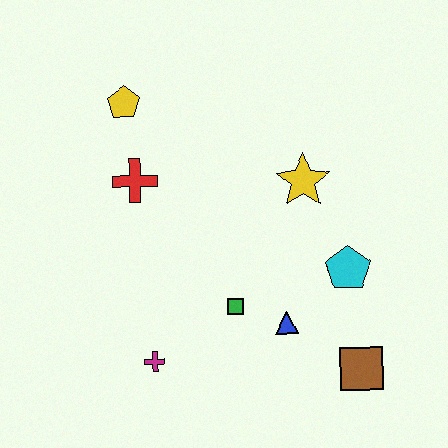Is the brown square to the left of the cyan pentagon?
No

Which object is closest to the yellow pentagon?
The red cross is closest to the yellow pentagon.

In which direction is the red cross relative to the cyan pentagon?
The red cross is to the left of the cyan pentagon.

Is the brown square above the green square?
No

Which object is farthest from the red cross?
The brown square is farthest from the red cross.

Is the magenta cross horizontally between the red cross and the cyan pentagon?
Yes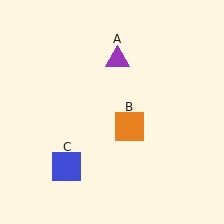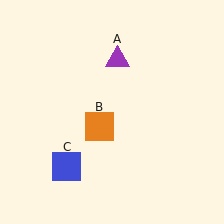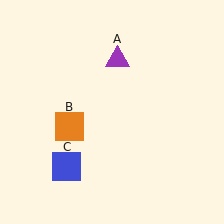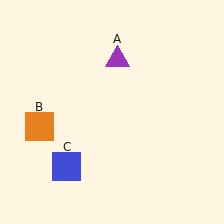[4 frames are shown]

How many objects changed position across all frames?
1 object changed position: orange square (object B).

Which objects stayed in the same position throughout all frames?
Purple triangle (object A) and blue square (object C) remained stationary.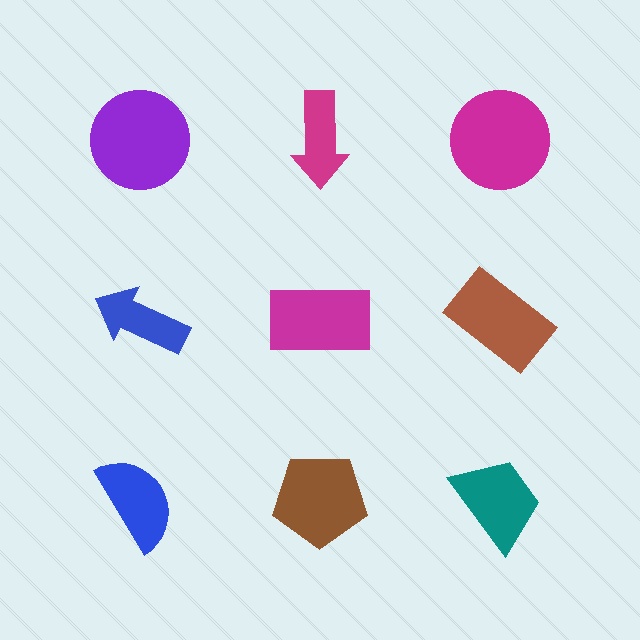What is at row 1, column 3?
A magenta circle.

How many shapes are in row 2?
3 shapes.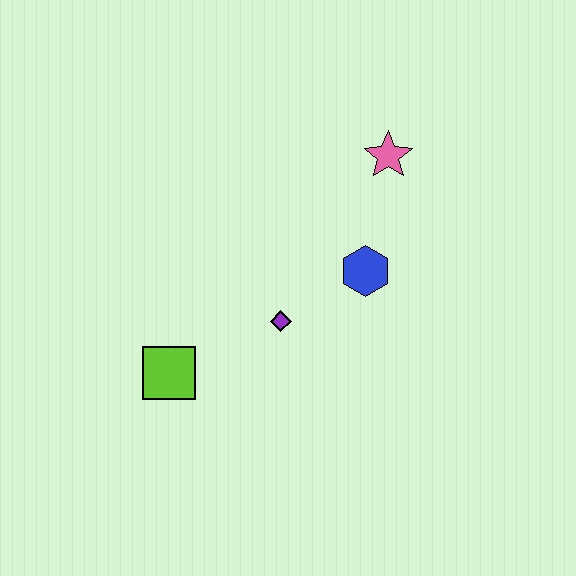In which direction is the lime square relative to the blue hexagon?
The lime square is to the left of the blue hexagon.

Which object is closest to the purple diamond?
The blue hexagon is closest to the purple diamond.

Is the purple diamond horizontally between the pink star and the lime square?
Yes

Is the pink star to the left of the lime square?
No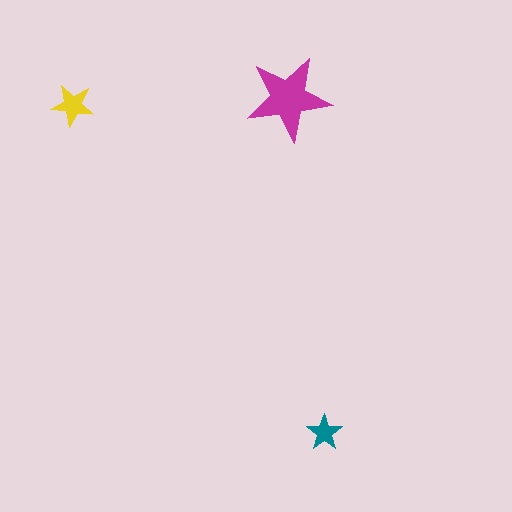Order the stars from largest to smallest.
the magenta one, the yellow one, the teal one.